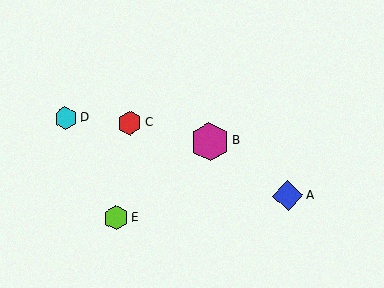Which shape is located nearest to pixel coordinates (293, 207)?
The blue diamond (labeled A) at (288, 196) is nearest to that location.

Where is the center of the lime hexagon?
The center of the lime hexagon is at (116, 218).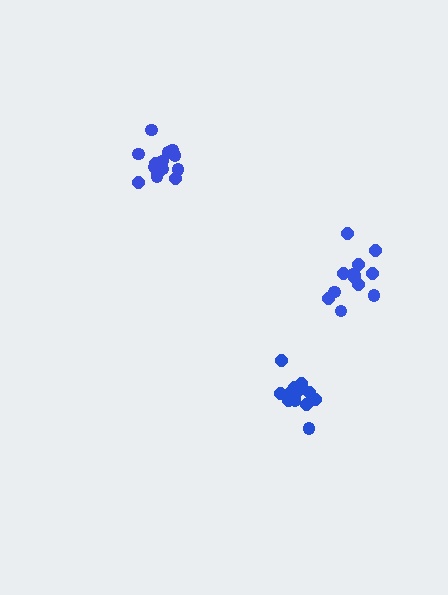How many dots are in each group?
Group 1: 14 dots, Group 2: 13 dots, Group 3: 13 dots (40 total).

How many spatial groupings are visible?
There are 3 spatial groupings.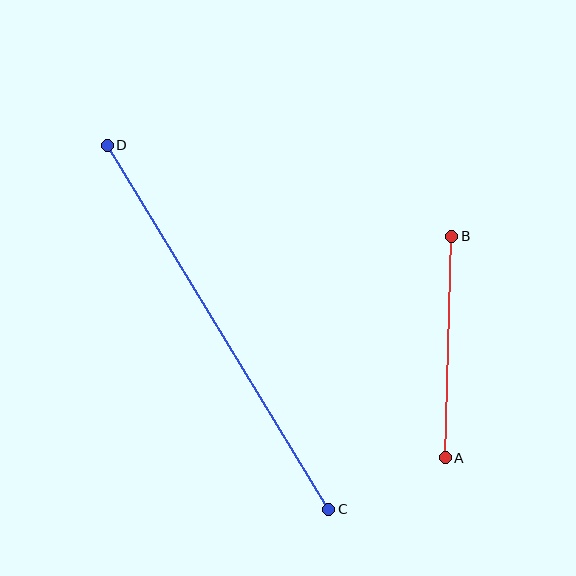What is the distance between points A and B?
The distance is approximately 222 pixels.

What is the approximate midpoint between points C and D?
The midpoint is at approximately (218, 327) pixels.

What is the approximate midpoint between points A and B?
The midpoint is at approximately (449, 347) pixels.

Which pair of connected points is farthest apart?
Points C and D are farthest apart.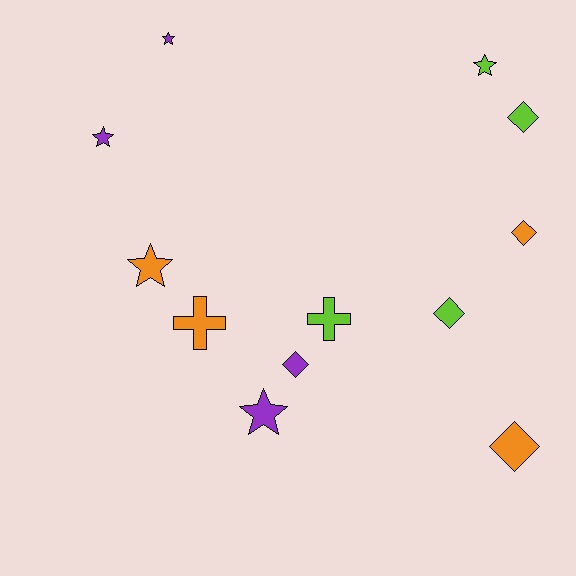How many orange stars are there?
There is 1 orange star.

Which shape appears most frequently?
Star, with 5 objects.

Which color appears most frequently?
Purple, with 4 objects.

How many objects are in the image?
There are 12 objects.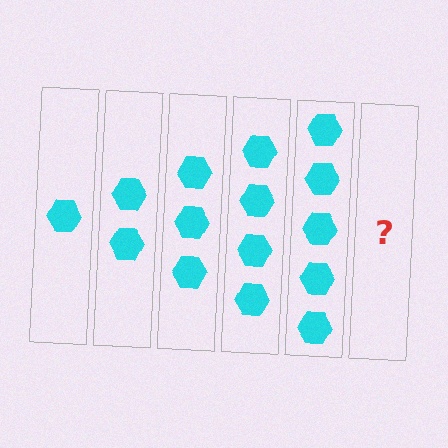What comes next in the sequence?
The next element should be 6 hexagons.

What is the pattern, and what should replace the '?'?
The pattern is that each step adds one more hexagon. The '?' should be 6 hexagons.